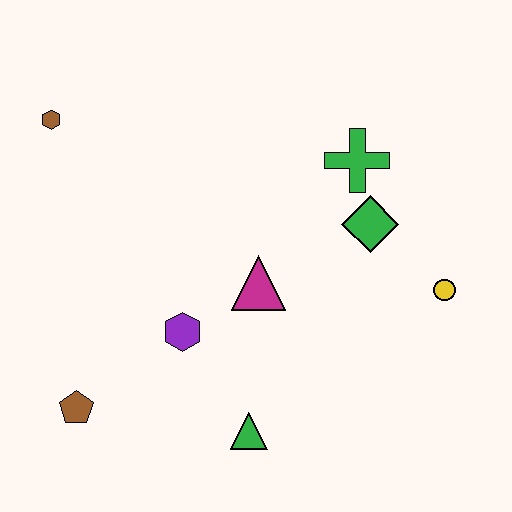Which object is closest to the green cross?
The green diamond is closest to the green cross.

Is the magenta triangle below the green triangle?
No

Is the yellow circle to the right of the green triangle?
Yes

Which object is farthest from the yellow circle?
The brown hexagon is farthest from the yellow circle.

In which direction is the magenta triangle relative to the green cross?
The magenta triangle is below the green cross.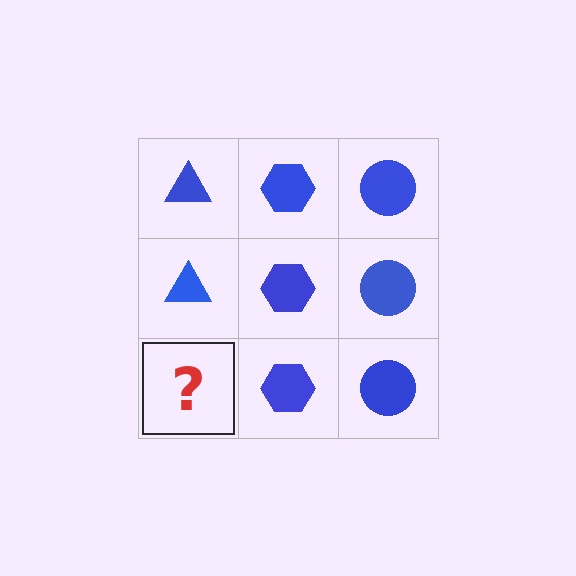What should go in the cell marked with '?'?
The missing cell should contain a blue triangle.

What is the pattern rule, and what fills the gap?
The rule is that each column has a consistent shape. The gap should be filled with a blue triangle.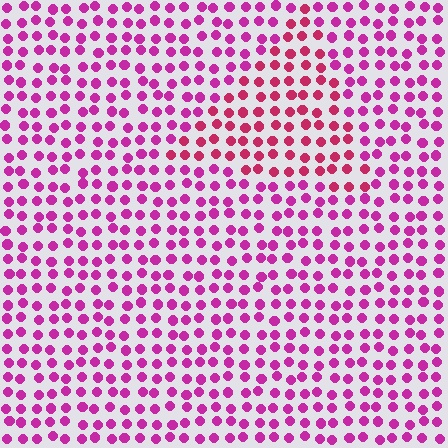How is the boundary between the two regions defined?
The boundary is defined purely by a slight shift in hue (about 25 degrees). Spacing, size, and orientation are identical on both sides.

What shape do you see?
I see a triangle.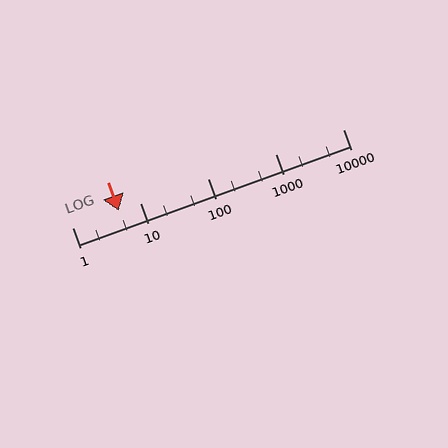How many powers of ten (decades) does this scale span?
The scale spans 4 decades, from 1 to 10000.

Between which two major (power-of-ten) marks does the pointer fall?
The pointer is between 1 and 10.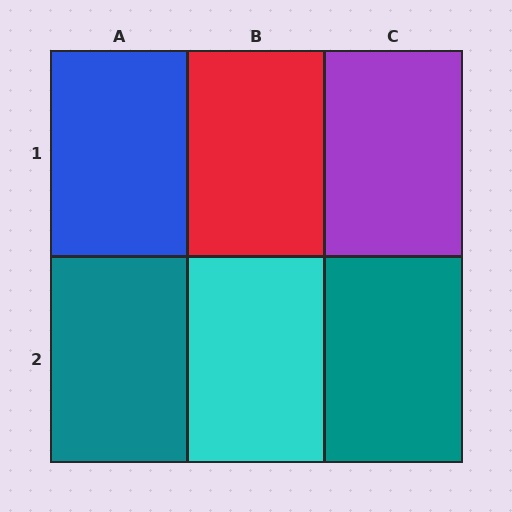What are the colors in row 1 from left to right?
Blue, red, purple.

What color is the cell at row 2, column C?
Teal.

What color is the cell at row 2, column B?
Cyan.